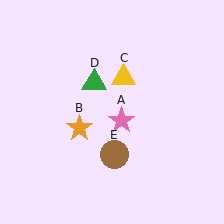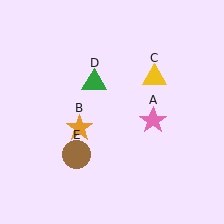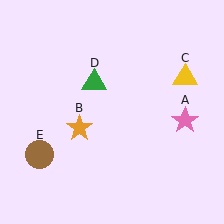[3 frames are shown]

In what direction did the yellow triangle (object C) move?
The yellow triangle (object C) moved right.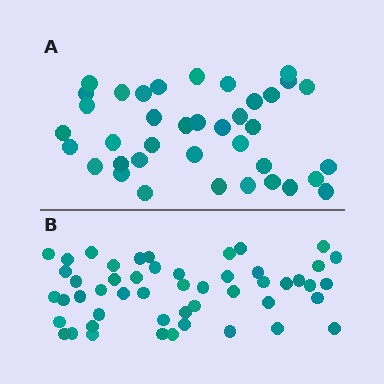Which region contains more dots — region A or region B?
Region B (the bottom region) has more dots.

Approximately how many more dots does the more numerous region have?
Region B has roughly 12 or so more dots than region A.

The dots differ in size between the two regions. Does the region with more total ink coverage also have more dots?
No. Region A has more total ink coverage because its dots are larger, but region B actually contains more individual dots. Total area can be misleading — the number of items is what matters here.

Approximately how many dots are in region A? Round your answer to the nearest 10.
About 40 dots. (The exact count is 38, which rounds to 40.)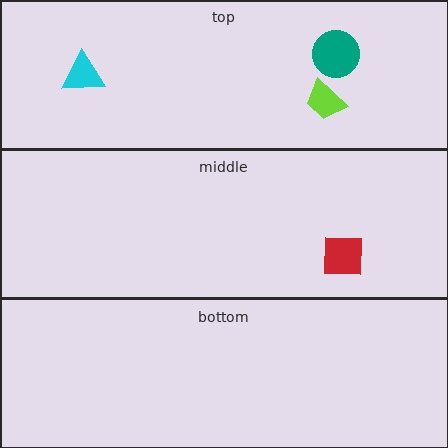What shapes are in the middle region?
The red square.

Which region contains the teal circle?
The top region.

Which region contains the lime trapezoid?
The top region.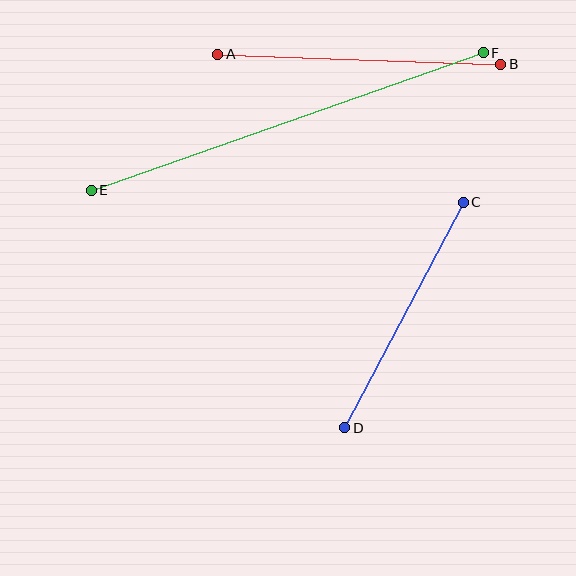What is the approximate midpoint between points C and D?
The midpoint is at approximately (404, 315) pixels.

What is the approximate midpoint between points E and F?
The midpoint is at approximately (287, 121) pixels.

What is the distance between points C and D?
The distance is approximately 255 pixels.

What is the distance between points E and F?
The distance is approximately 416 pixels.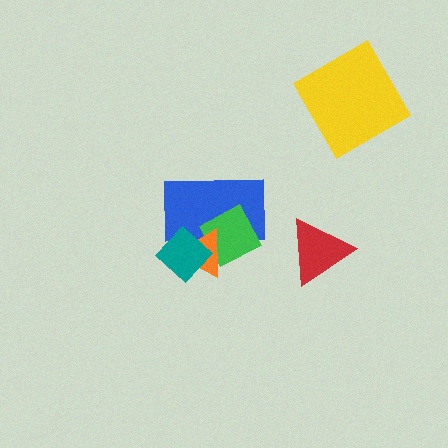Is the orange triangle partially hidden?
Yes, it is partially covered by another shape.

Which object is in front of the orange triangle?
The teal diamond is in front of the orange triangle.